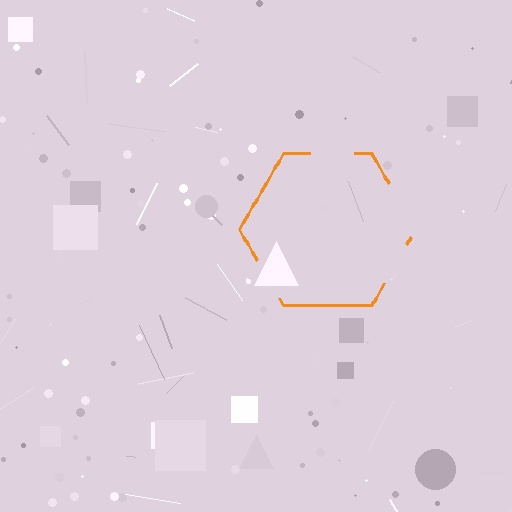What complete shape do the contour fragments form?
The contour fragments form a hexagon.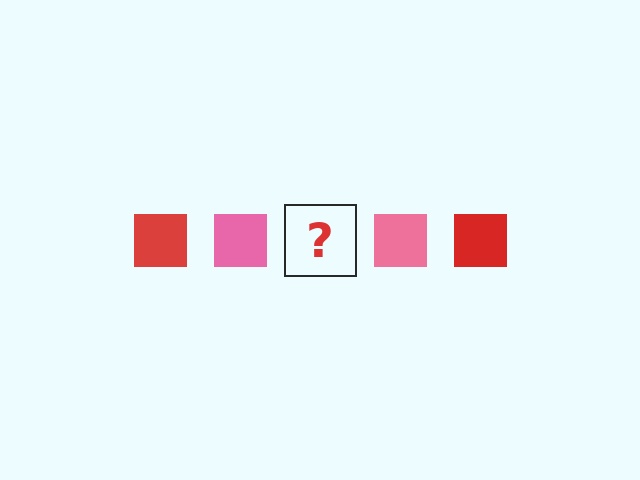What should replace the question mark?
The question mark should be replaced with a red square.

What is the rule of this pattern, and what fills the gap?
The rule is that the pattern cycles through red, pink squares. The gap should be filled with a red square.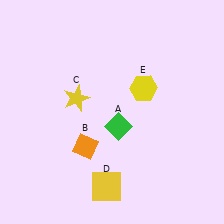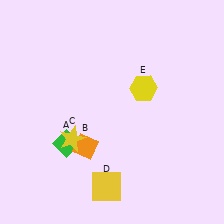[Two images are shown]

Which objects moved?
The objects that moved are: the green diamond (A), the yellow star (C).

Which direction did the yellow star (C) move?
The yellow star (C) moved down.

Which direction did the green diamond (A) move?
The green diamond (A) moved left.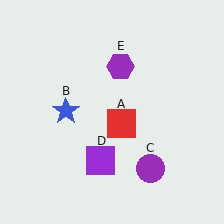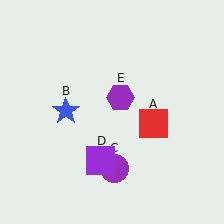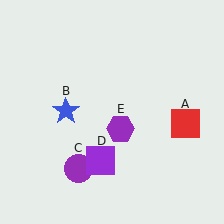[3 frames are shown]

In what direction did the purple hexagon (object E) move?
The purple hexagon (object E) moved down.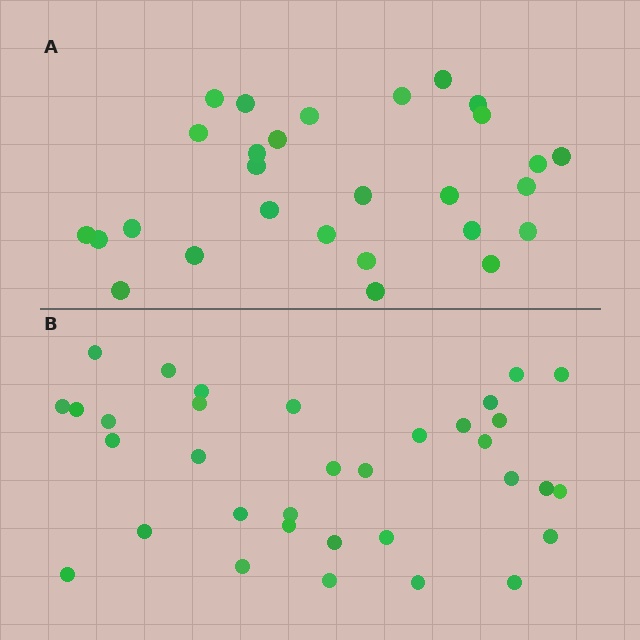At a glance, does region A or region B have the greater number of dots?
Region B (the bottom region) has more dots.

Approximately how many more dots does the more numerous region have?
Region B has about 6 more dots than region A.